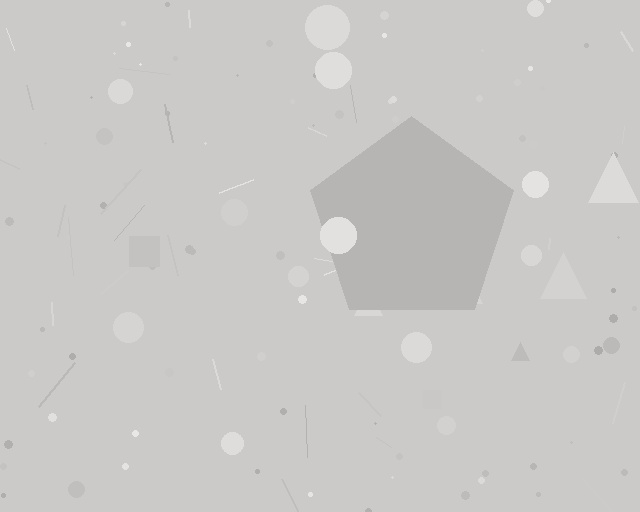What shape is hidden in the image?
A pentagon is hidden in the image.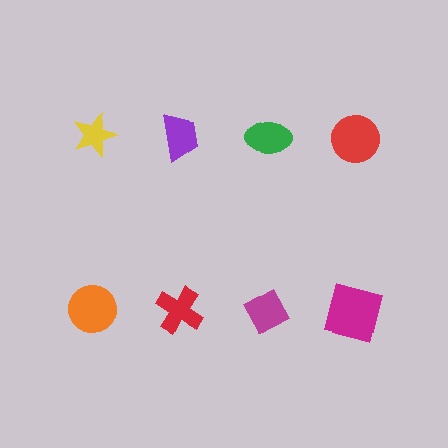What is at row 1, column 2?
A purple trapezoid.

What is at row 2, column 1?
An orange circle.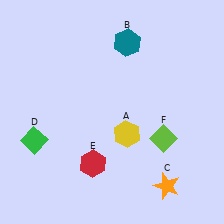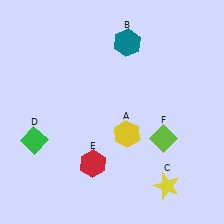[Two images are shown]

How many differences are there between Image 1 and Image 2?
There is 1 difference between the two images.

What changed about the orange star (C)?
In Image 1, C is orange. In Image 2, it changed to yellow.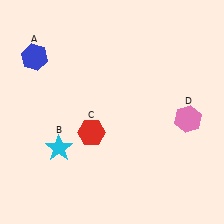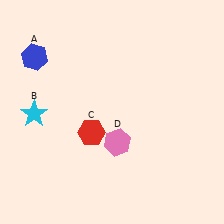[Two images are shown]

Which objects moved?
The objects that moved are: the cyan star (B), the pink hexagon (D).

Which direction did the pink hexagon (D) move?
The pink hexagon (D) moved left.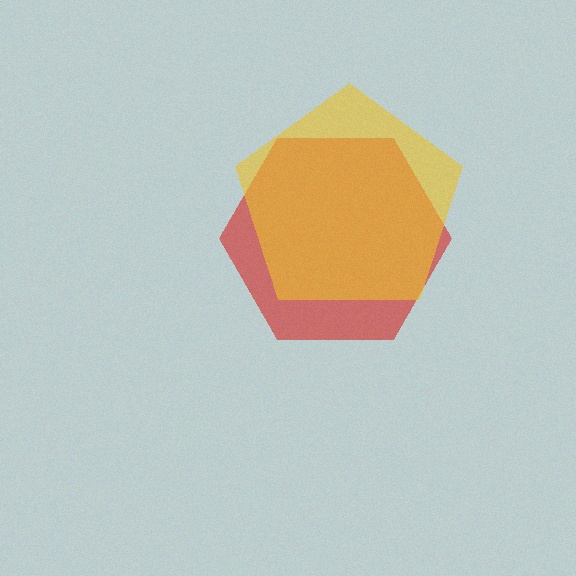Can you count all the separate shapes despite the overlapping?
Yes, there are 2 separate shapes.